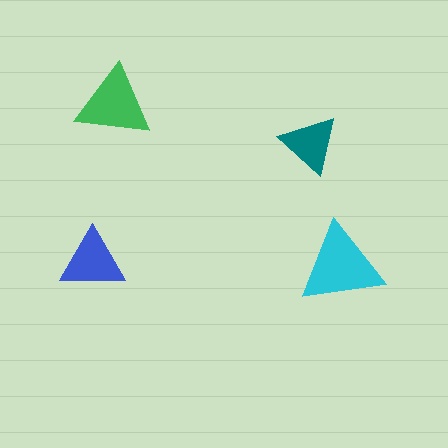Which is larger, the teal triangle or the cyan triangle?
The cyan one.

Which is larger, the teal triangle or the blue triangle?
The blue one.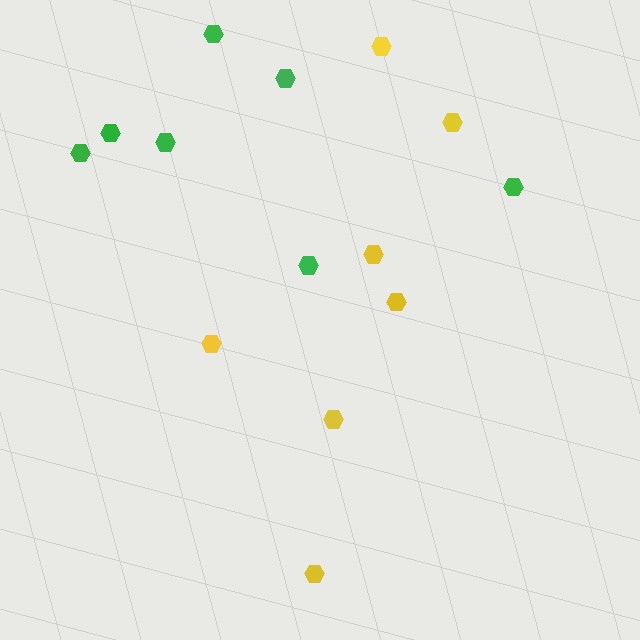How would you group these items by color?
There are 2 groups: one group of green hexagons (7) and one group of yellow hexagons (7).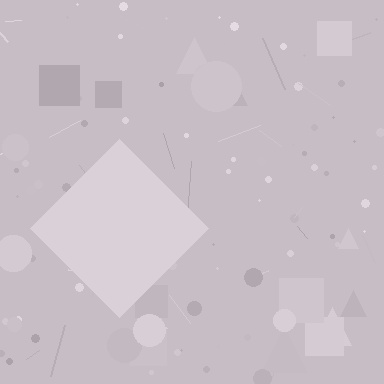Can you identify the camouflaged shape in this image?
The camouflaged shape is a diamond.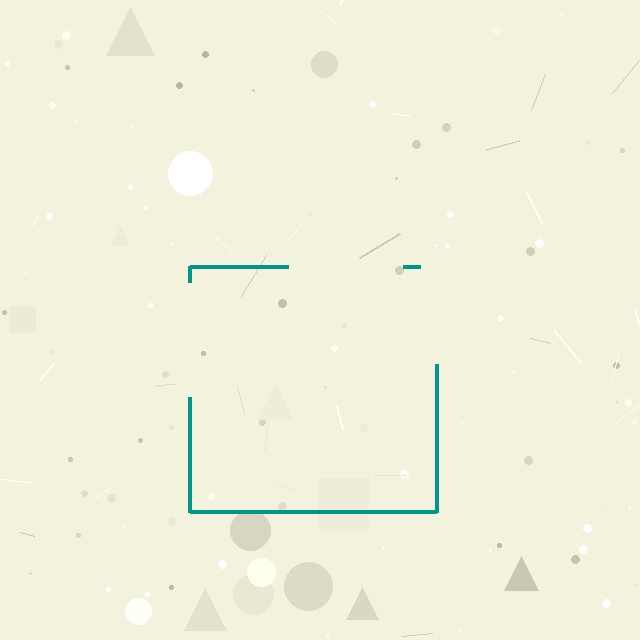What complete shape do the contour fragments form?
The contour fragments form a square.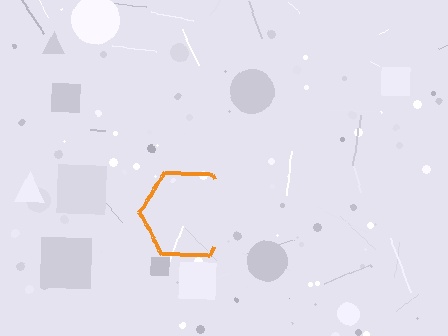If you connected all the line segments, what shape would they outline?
They would outline a hexagon.